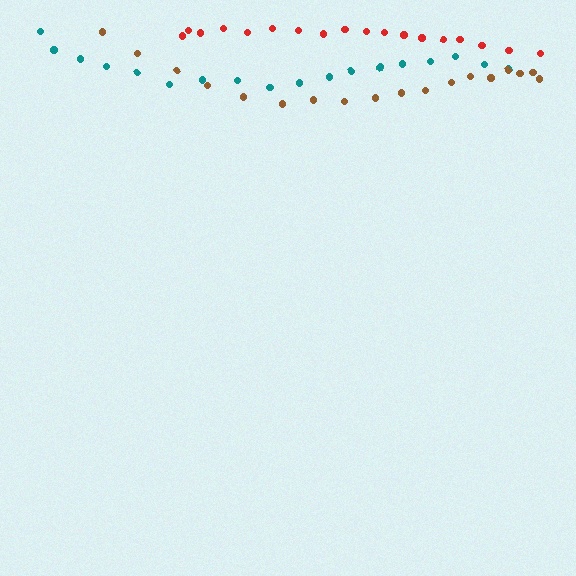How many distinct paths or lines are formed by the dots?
There are 3 distinct paths.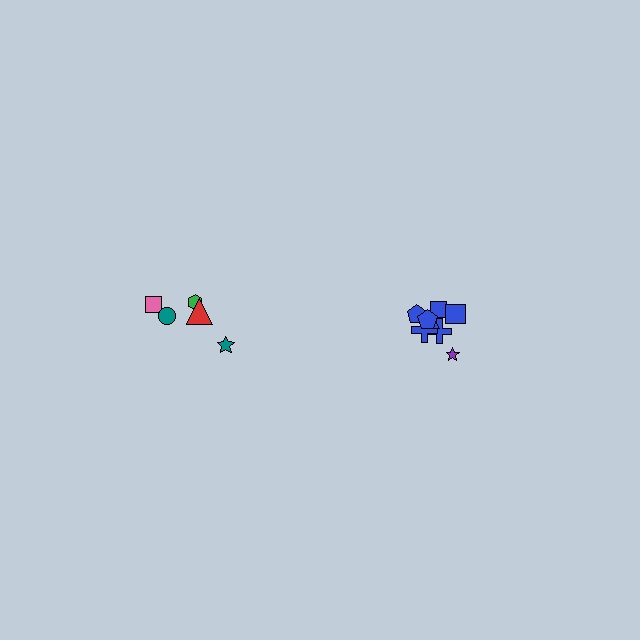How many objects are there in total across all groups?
There are 13 objects.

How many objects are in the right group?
There are 8 objects.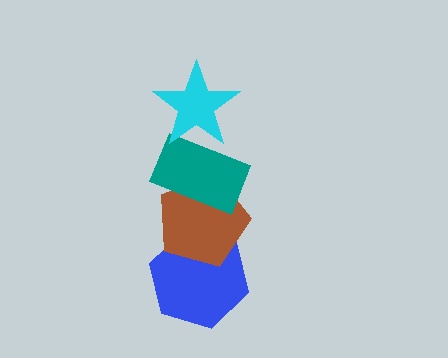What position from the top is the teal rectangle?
The teal rectangle is 2nd from the top.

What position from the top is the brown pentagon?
The brown pentagon is 3rd from the top.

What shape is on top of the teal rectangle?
The cyan star is on top of the teal rectangle.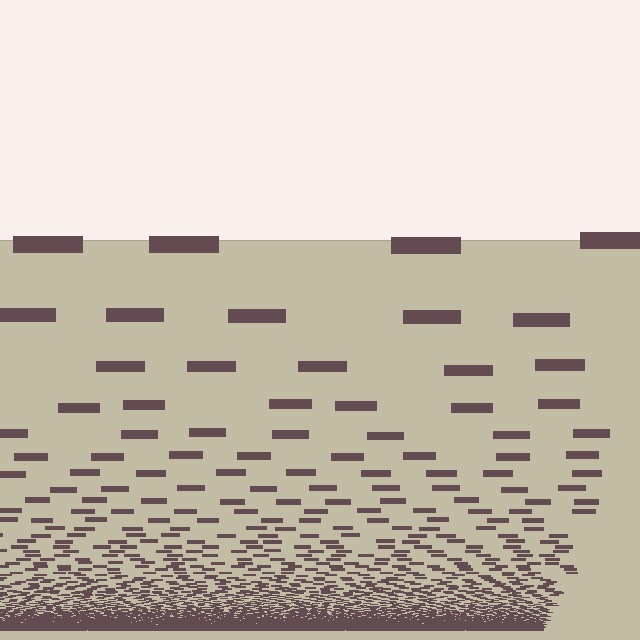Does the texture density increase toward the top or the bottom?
Density increases toward the bottom.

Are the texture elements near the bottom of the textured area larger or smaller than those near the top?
Smaller. The gradient is inverted — elements near the bottom are smaller and denser.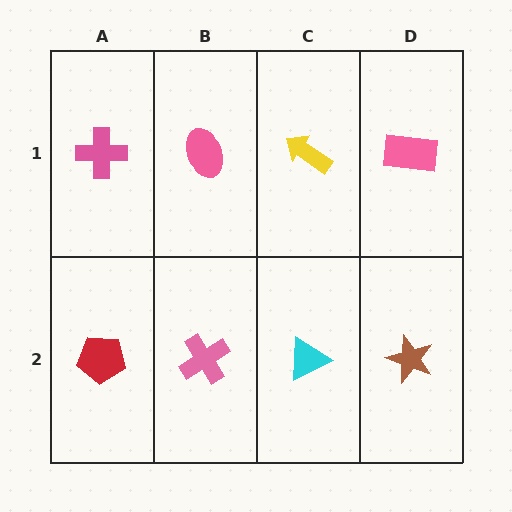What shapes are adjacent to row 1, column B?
A pink cross (row 2, column B), a pink cross (row 1, column A), a yellow arrow (row 1, column C).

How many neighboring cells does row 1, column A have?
2.